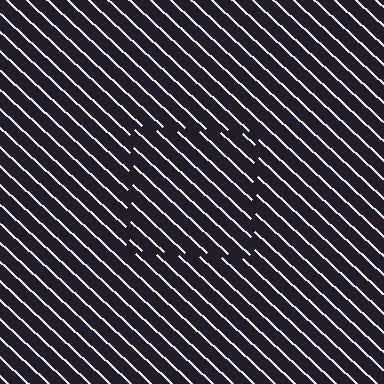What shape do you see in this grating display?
An illusory square. The interior of the shape contains the same grating, shifted by half a period — the contour is defined by the phase discontinuity where line-ends from the inner and outer gratings abut.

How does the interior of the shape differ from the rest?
The interior of the shape contains the same grating, shifted by half a period — the contour is defined by the phase discontinuity where line-ends from the inner and outer gratings abut.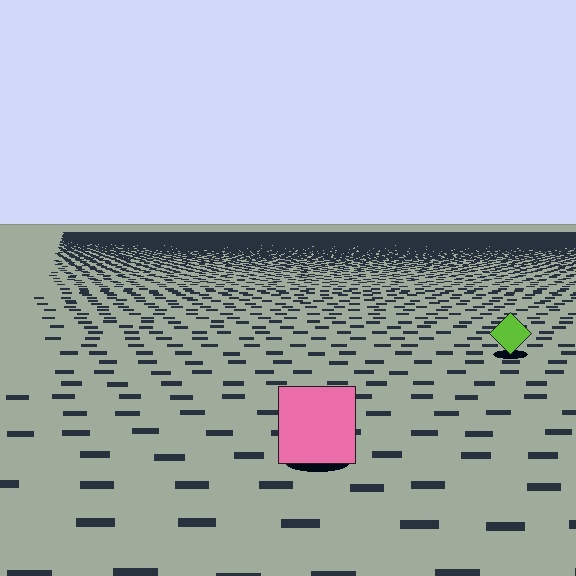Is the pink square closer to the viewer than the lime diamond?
Yes. The pink square is closer — you can tell from the texture gradient: the ground texture is coarser near it.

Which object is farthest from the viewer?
The lime diamond is farthest from the viewer. It appears smaller and the ground texture around it is denser.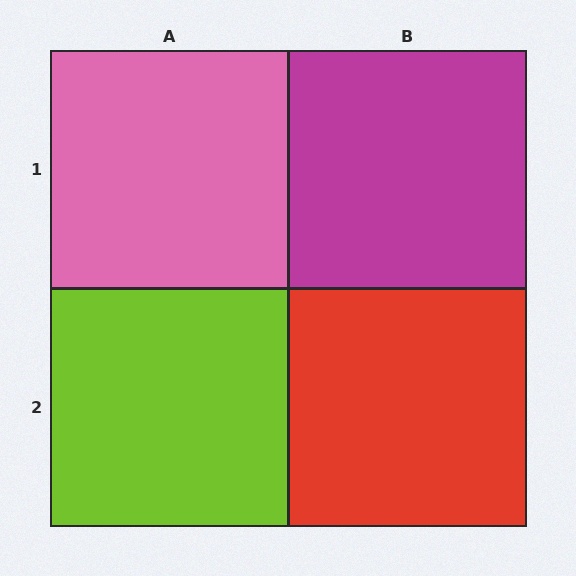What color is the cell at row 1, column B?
Magenta.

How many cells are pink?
1 cell is pink.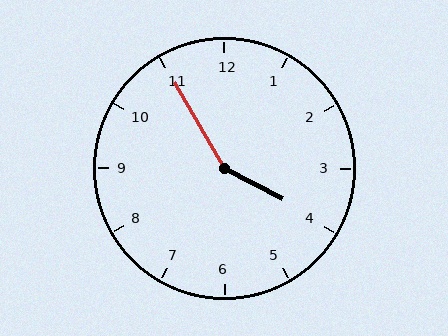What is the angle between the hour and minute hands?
Approximately 148 degrees.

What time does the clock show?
3:55.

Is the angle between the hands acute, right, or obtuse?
It is obtuse.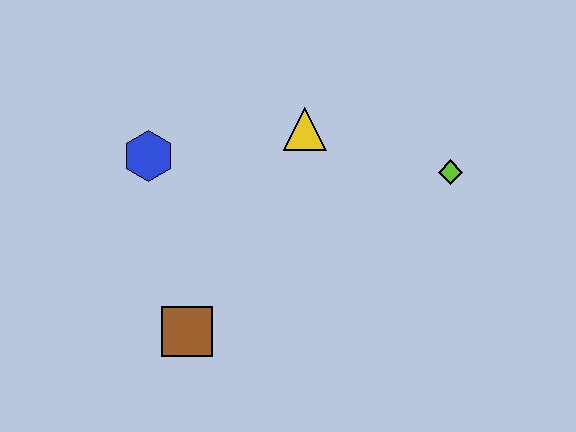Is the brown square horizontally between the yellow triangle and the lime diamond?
No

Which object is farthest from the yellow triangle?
The brown square is farthest from the yellow triangle.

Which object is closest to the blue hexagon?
The yellow triangle is closest to the blue hexagon.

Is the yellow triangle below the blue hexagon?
No